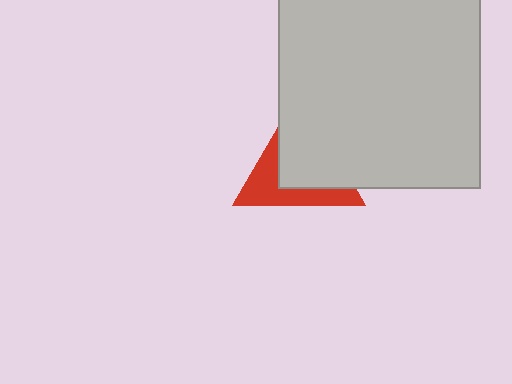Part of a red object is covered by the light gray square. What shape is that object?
It is a triangle.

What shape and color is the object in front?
The object in front is a light gray square.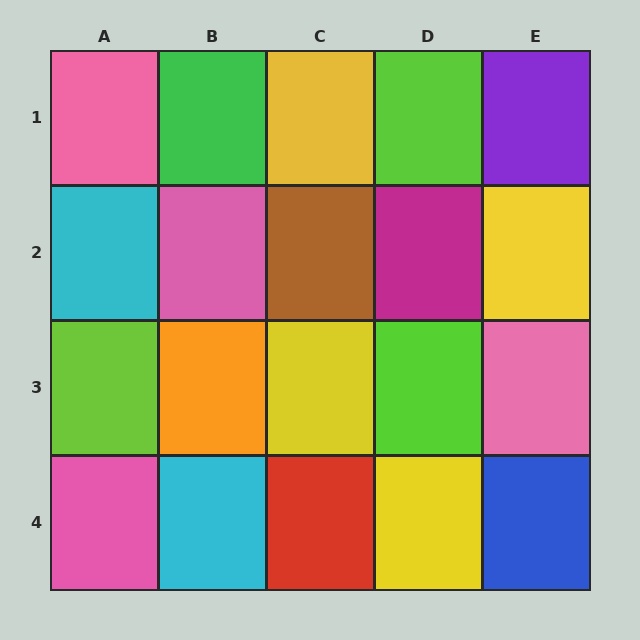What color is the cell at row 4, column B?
Cyan.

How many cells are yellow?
4 cells are yellow.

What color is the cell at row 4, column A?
Pink.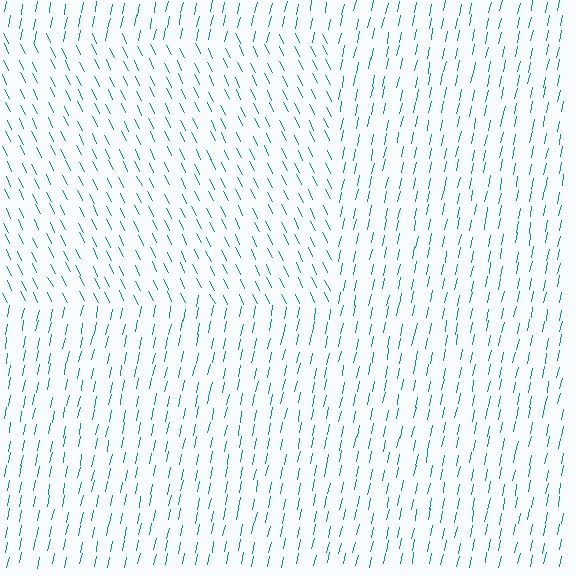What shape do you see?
I see a rectangle.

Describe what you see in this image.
The image is filled with small teal line segments. A rectangle region in the image has lines oriented differently from the surrounding lines, creating a visible texture boundary.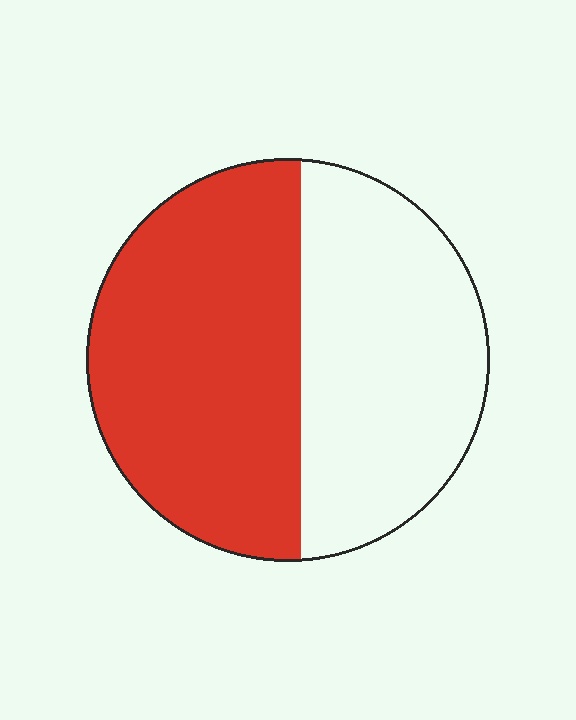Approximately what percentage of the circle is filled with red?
Approximately 55%.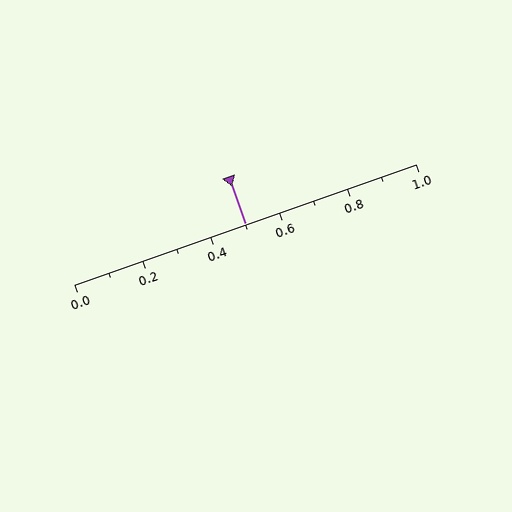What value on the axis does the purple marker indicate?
The marker indicates approximately 0.5.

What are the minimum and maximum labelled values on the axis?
The axis runs from 0.0 to 1.0.